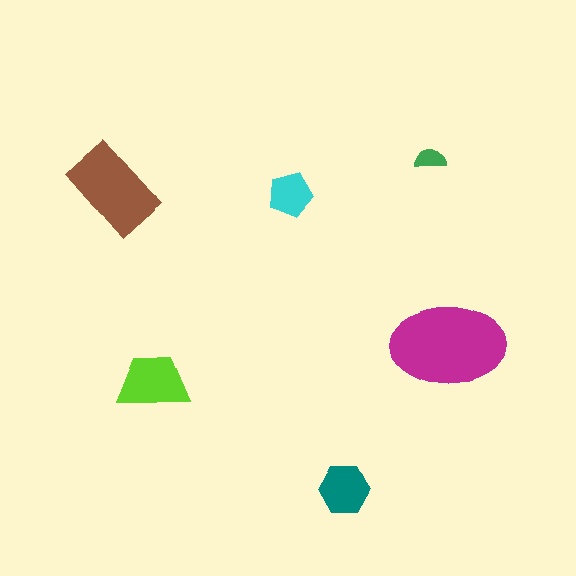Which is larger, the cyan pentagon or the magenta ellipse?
The magenta ellipse.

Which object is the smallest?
The green semicircle.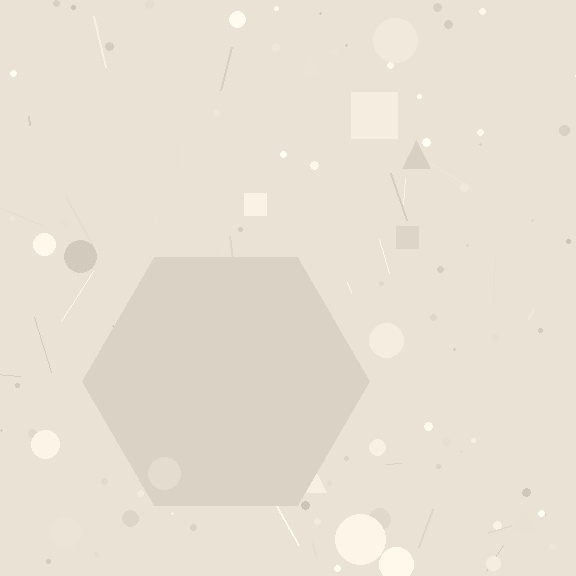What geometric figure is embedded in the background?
A hexagon is embedded in the background.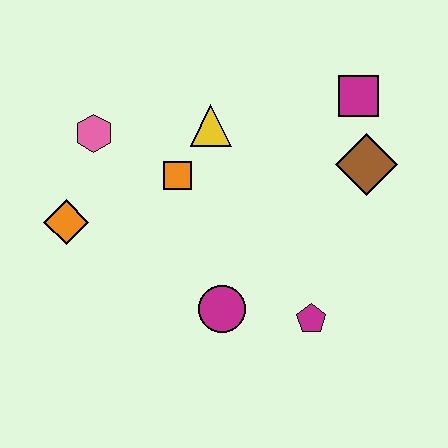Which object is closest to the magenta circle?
The magenta pentagon is closest to the magenta circle.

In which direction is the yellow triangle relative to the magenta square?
The yellow triangle is to the left of the magenta square.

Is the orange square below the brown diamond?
Yes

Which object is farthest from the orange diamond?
The magenta square is farthest from the orange diamond.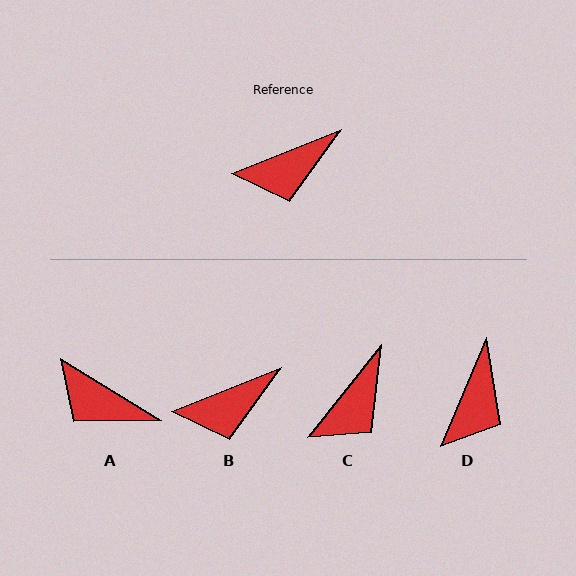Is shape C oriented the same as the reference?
No, it is off by about 30 degrees.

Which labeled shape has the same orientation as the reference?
B.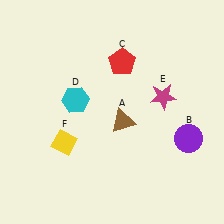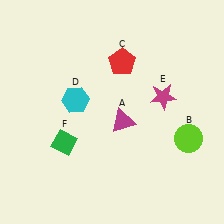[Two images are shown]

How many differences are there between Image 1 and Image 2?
There are 3 differences between the two images.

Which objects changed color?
A changed from brown to magenta. B changed from purple to lime. F changed from yellow to green.